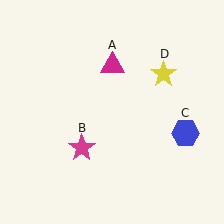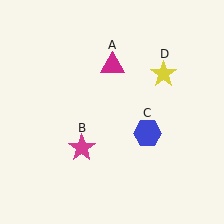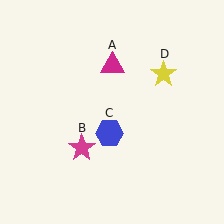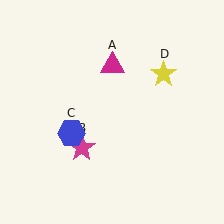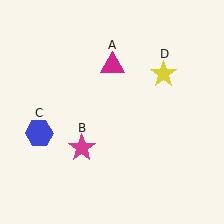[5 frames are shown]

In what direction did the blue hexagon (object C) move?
The blue hexagon (object C) moved left.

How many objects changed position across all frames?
1 object changed position: blue hexagon (object C).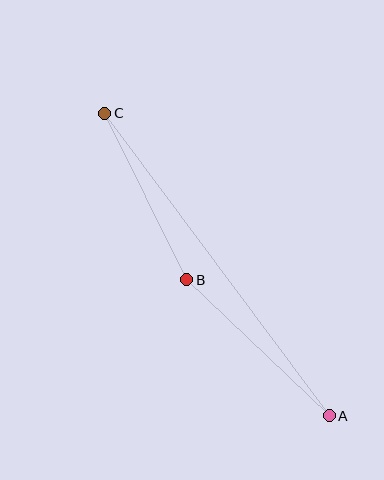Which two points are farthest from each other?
Points A and C are farthest from each other.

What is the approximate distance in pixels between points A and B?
The distance between A and B is approximately 197 pixels.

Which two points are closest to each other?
Points B and C are closest to each other.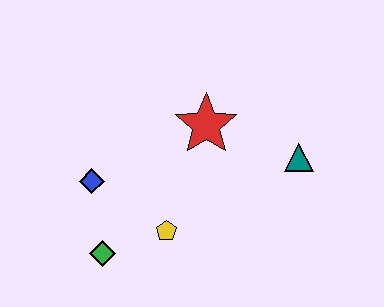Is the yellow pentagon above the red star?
No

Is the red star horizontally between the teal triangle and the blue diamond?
Yes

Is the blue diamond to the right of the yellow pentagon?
No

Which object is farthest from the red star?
The green diamond is farthest from the red star.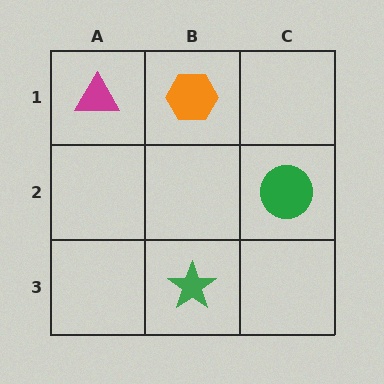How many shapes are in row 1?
2 shapes.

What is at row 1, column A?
A magenta triangle.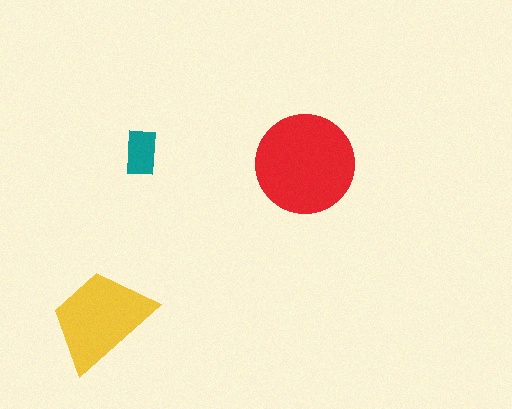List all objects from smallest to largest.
The teal rectangle, the yellow trapezoid, the red circle.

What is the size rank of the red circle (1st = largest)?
1st.